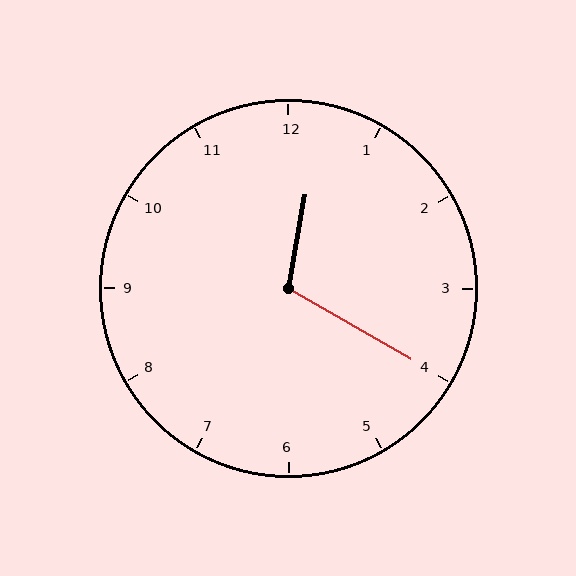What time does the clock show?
12:20.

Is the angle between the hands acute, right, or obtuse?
It is obtuse.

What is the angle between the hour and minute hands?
Approximately 110 degrees.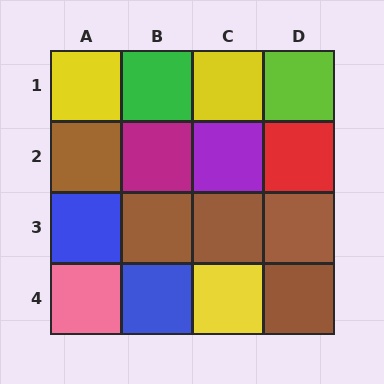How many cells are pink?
1 cell is pink.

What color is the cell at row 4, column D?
Brown.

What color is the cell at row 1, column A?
Yellow.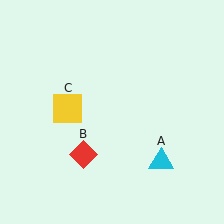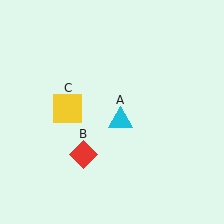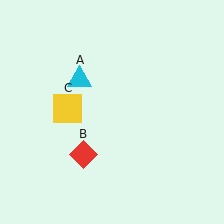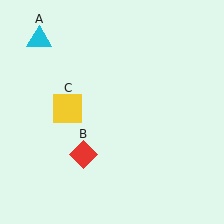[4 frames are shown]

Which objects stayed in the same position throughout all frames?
Red diamond (object B) and yellow square (object C) remained stationary.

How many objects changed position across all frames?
1 object changed position: cyan triangle (object A).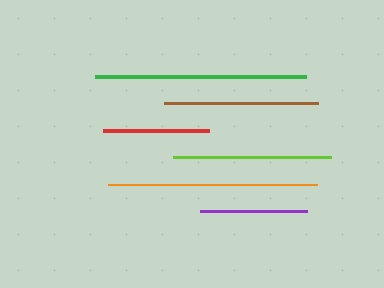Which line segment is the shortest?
The red line is the shortest at approximately 106 pixels.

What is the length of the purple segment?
The purple segment is approximately 106 pixels long.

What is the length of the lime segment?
The lime segment is approximately 158 pixels long.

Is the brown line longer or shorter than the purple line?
The brown line is longer than the purple line.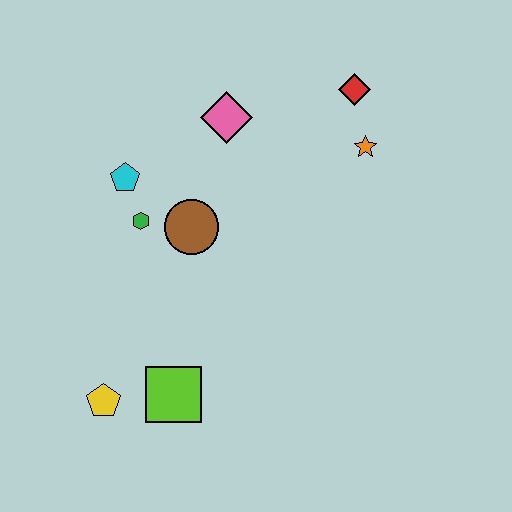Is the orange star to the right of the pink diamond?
Yes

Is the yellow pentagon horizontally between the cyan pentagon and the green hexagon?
No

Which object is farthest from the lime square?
The red diamond is farthest from the lime square.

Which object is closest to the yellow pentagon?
The lime square is closest to the yellow pentagon.